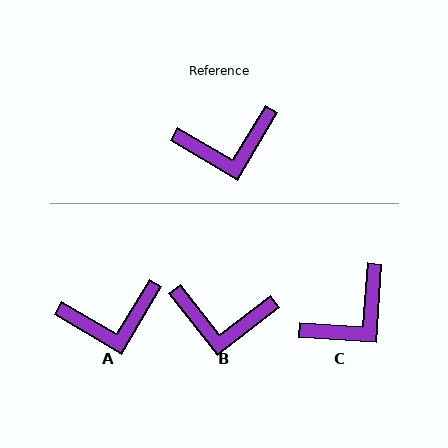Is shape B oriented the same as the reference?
No, it is off by about 21 degrees.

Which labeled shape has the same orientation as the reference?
A.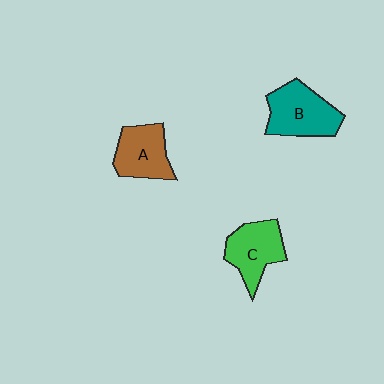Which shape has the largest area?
Shape B (teal).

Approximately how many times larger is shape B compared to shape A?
Approximately 1.2 times.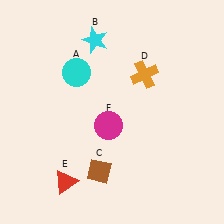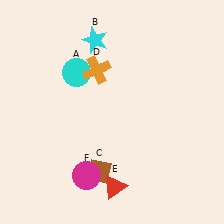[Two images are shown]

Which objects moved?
The objects that moved are: the orange cross (D), the red triangle (E), the magenta circle (F).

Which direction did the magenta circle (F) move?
The magenta circle (F) moved down.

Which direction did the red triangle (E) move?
The red triangle (E) moved right.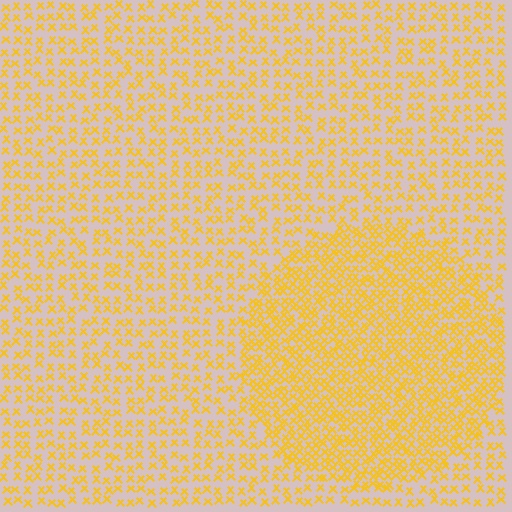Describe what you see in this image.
The image contains small yellow elements arranged at two different densities. A circle-shaped region is visible where the elements are more densely packed than the surrounding area.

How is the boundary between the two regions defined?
The boundary is defined by a change in element density (approximately 2.0x ratio). All elements are the same color, size, and shape.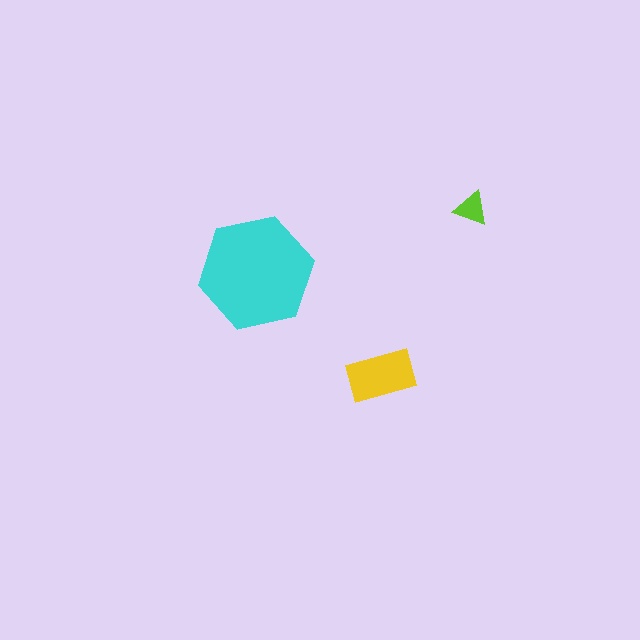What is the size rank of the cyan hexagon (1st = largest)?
1st.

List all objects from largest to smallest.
The cyan hexagon, the yellow rectangle, the lime triangle.